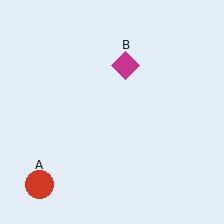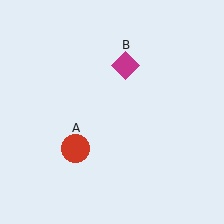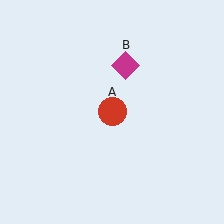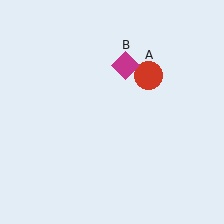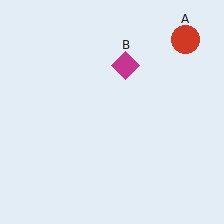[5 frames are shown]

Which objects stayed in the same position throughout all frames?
Magenta diamond (object B) remained stationary.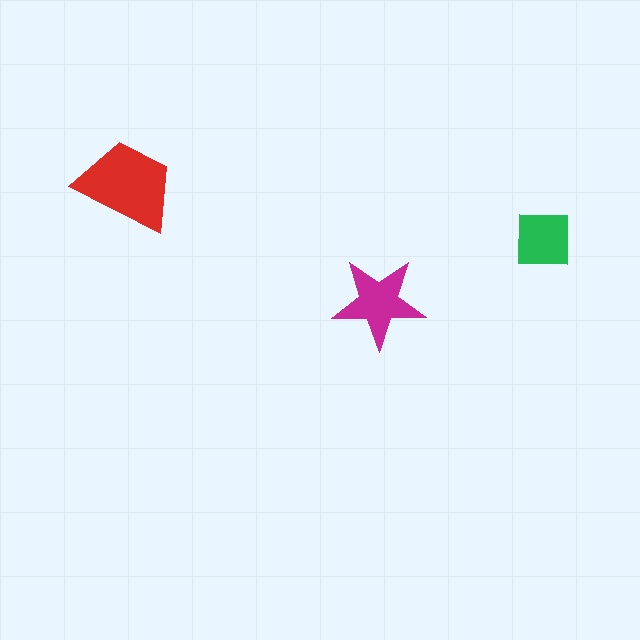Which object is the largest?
The red trapezoid.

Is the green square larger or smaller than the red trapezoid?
Smaller.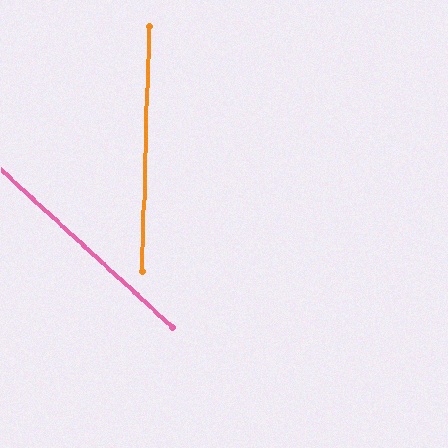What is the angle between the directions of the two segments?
Approximately 49 degrees.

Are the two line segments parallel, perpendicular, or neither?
Neither parallel nor perpendicular — they differ by about 49°.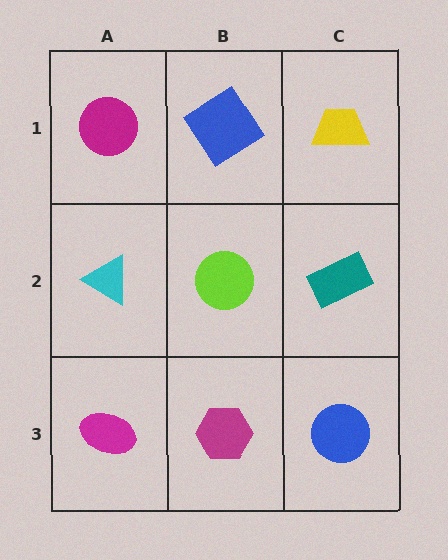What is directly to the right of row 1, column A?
A blue diamond.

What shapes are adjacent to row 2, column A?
A magenta circle (row 1, column A), a magenta ellipse (row 3, column A), a lime circle (row 2, column B).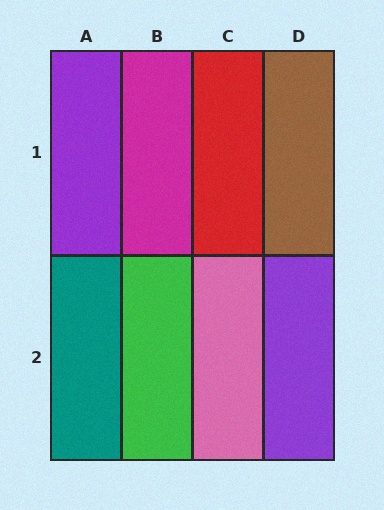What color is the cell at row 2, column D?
Purple.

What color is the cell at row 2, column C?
Pink.